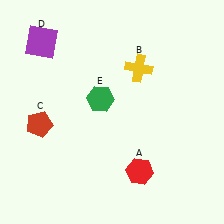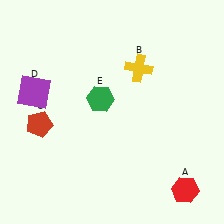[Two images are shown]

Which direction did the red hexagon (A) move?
The red hexagon (A) moved right.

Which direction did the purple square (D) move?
The purple square (D) moved down.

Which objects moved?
The objects that moved are: the red hexagon (A), the purple square (D).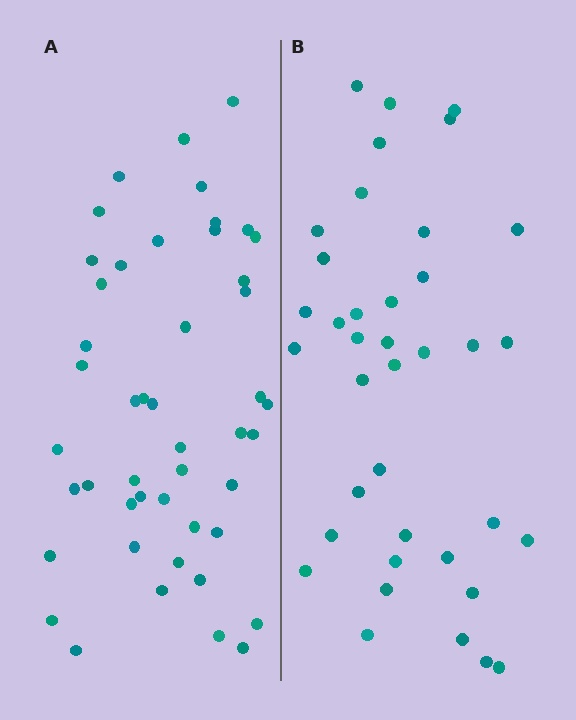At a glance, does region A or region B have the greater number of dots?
Region A (the left region) has more dots.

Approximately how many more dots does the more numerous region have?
Region A has roughly 8 or so more dots than region B.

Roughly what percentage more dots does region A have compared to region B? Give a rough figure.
About 25% more.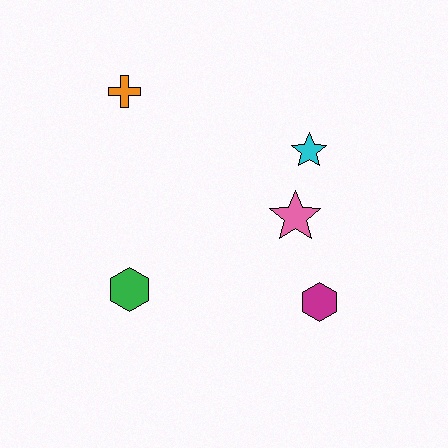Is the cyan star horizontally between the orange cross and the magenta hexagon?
Yes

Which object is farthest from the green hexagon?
The cyan star is farthest from the green hexagon.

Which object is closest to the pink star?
The cyan star is closest to the pink star.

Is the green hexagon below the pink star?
Yes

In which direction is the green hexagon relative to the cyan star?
The green hexagon is to the left of the cyan star.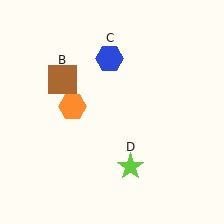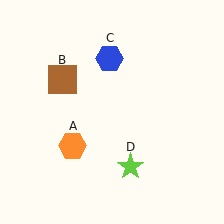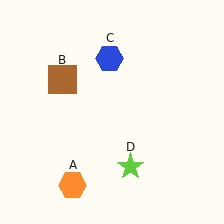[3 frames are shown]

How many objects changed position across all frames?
1 object changed position: orange hexagon (object A).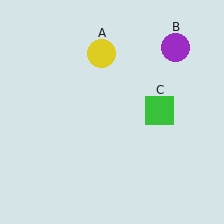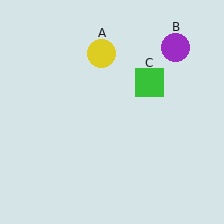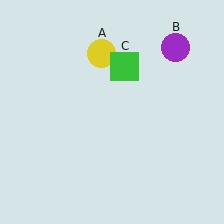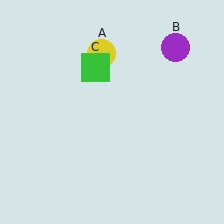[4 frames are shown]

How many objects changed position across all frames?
1 object changed position: green square (object C).